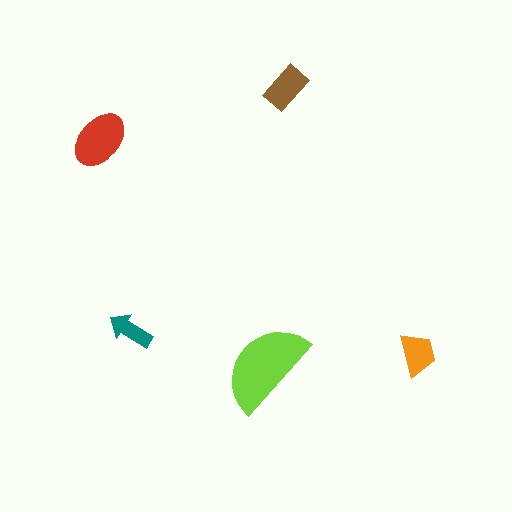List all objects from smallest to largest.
The teal arrow, the orange trapezoid, the brown rectangle, the red ellipse, the lime semicircle.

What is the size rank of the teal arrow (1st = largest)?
5th.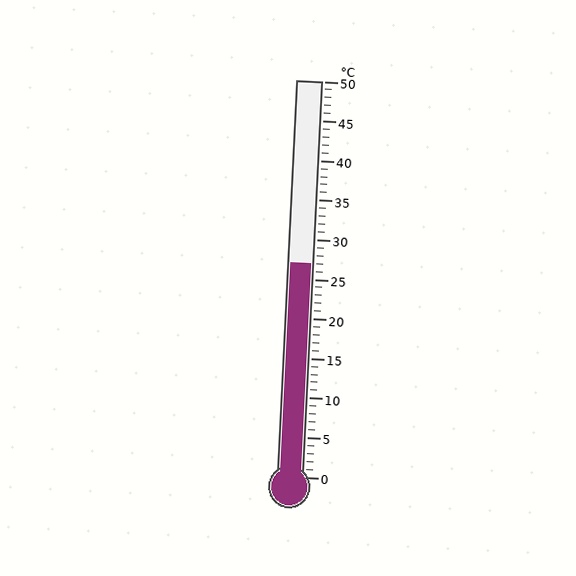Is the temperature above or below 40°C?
The temperature is below 40°C.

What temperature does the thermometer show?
The thermometer shows approximately 27°C.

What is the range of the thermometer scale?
The thermometer scale ranges from 0°C to 50°C.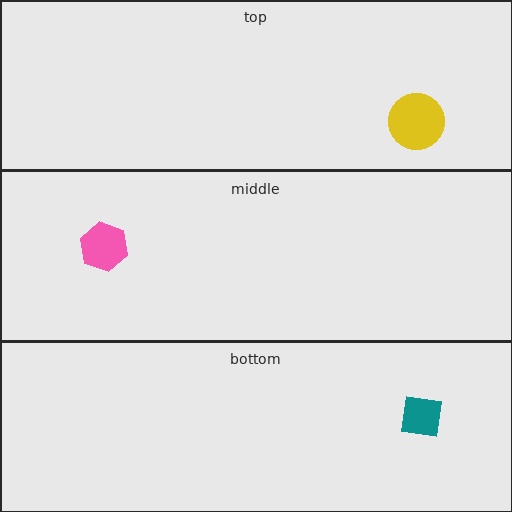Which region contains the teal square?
The bottom region.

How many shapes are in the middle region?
1.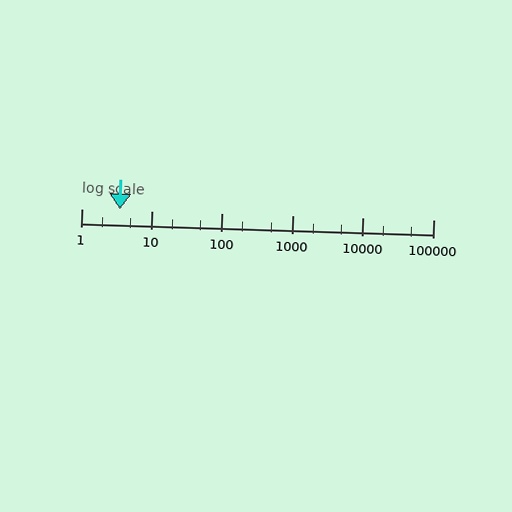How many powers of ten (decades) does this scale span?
The scale spans 5 decades, from 1 to 100000.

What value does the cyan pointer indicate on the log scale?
The pointer indicates approximately 3.5.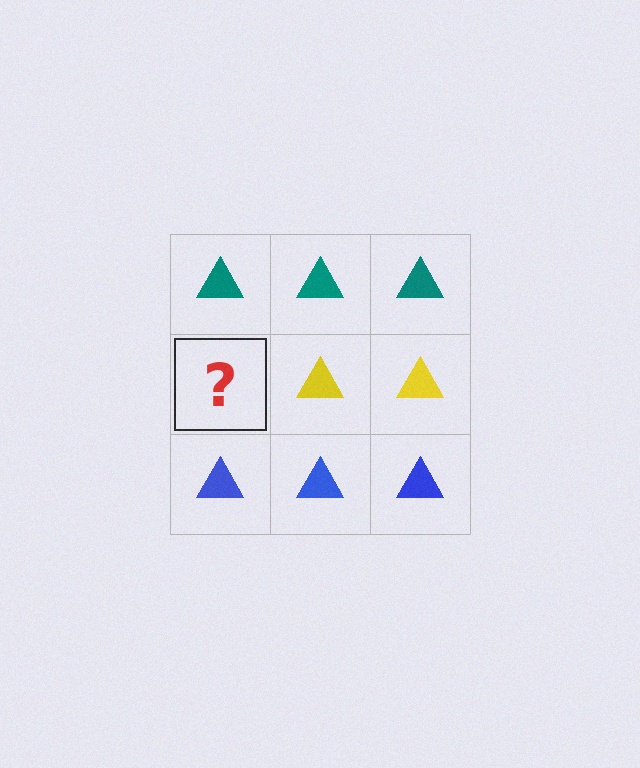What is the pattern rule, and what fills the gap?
The rule is that each row has a consistent color. The gap should be filled with a yellow triangle.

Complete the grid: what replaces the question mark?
The question mark should be replaced with a yellow triangle.